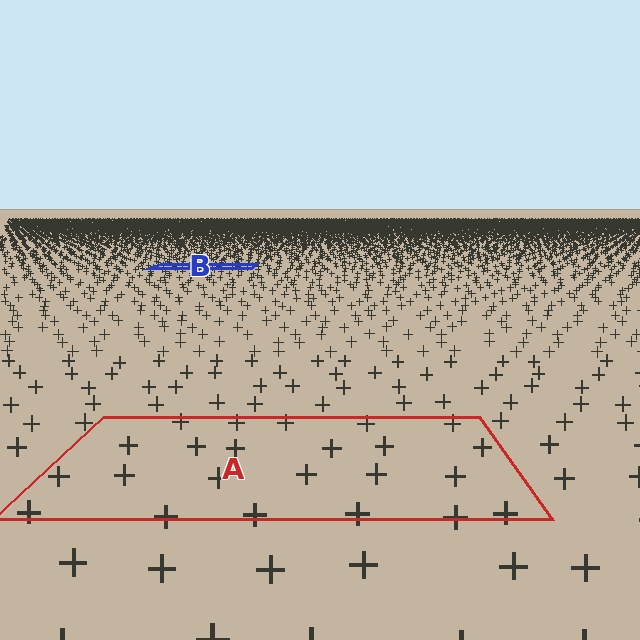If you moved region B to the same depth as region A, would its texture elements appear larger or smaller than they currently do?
They would appear larger. At a closer depth, the same texture elements are projected at a bigger on-screen size.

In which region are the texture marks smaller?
The texture marks are smaller in region B, because it is farther away.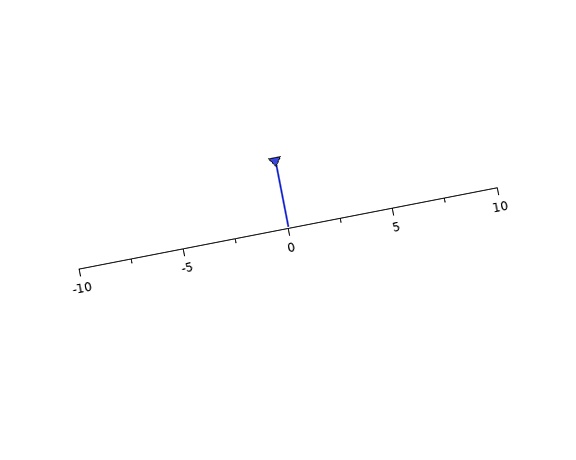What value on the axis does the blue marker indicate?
The marker indicates approximately 0.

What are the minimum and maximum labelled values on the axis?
The axis runs from -10 to 10.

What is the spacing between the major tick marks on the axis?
The major ticks are spaced 5 apart.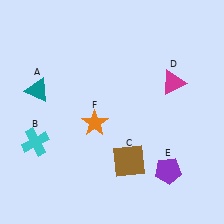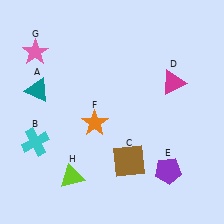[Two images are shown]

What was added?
A pink star (G), a lime triangle (H) were added in Image 2.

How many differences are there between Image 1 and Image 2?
There are 2 differences between the two images.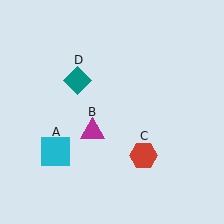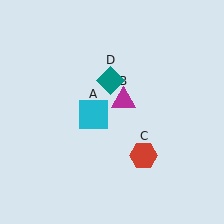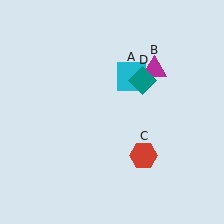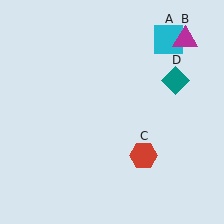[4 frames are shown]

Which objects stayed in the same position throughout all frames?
Red hexagon (object C) remained stationary.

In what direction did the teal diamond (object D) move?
The teal diamond (object D) moved right.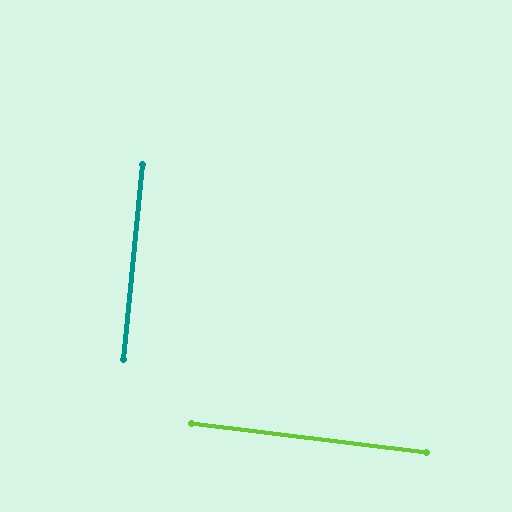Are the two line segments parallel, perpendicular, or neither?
Perpendicular — they meet at approximately 89°.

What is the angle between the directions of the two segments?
Approximately 89 degrees.